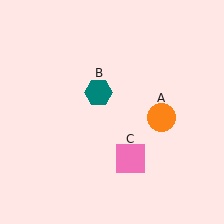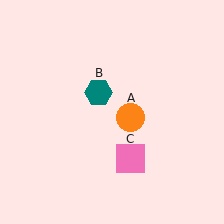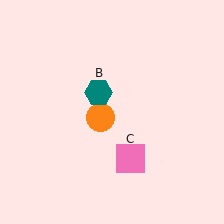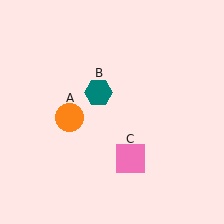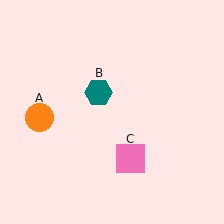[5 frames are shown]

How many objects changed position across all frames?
1 object changed position: orange circle (object A).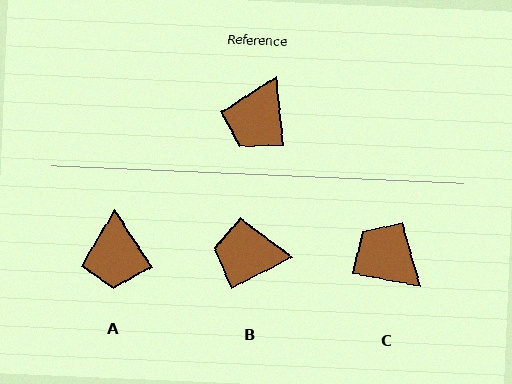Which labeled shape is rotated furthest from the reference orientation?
C, about 106 degrees away.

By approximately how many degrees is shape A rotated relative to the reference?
Approximately 27 degrees counter-clockwise.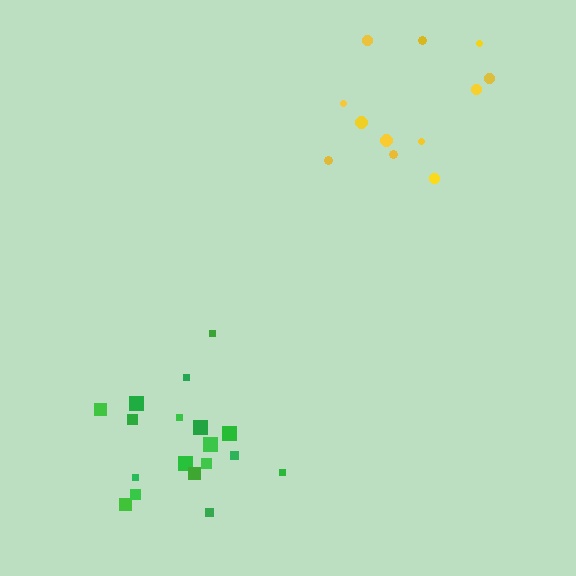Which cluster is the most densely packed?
Green.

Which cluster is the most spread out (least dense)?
Yellow.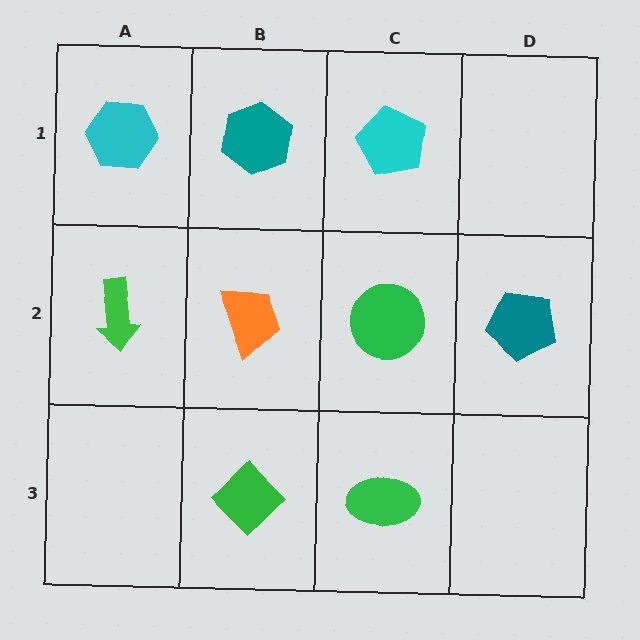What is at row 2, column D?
A teal pentagon.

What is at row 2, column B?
An orange trapezoid.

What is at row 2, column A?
A green arrow.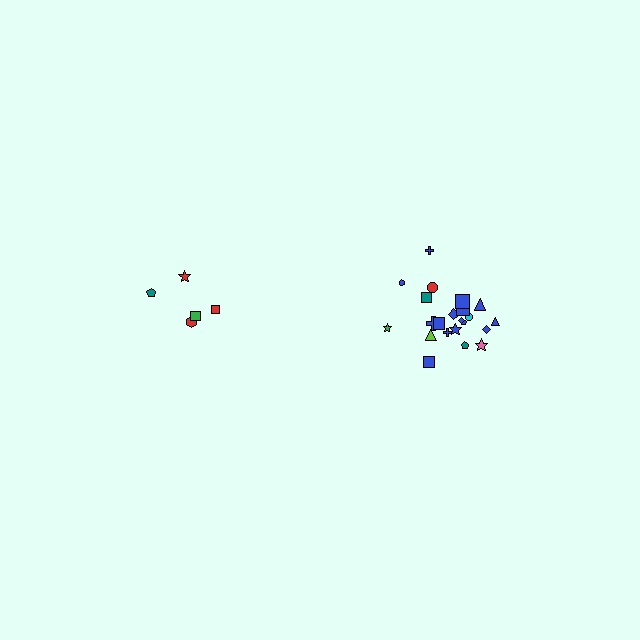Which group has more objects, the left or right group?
The right group.